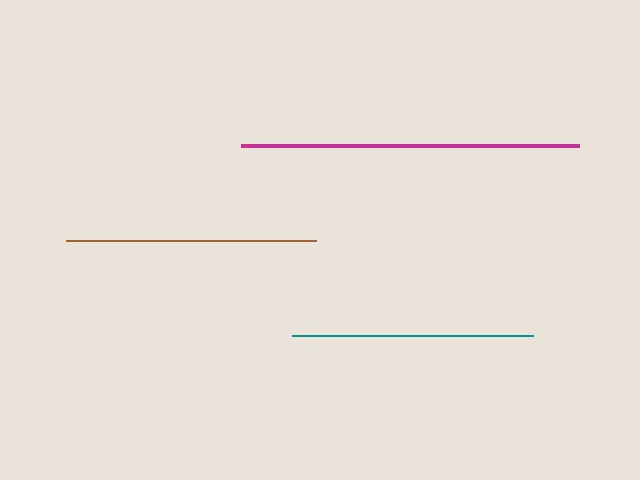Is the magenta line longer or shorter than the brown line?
The magenta line is longer than the brown line.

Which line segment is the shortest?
The teal line is the shortest at approximately 241 pixels.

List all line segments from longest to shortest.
From longest to shortest: magenta, brown, teal.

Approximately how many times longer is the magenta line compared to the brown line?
The magenta line is approximately 1.3 times the length of the brown line.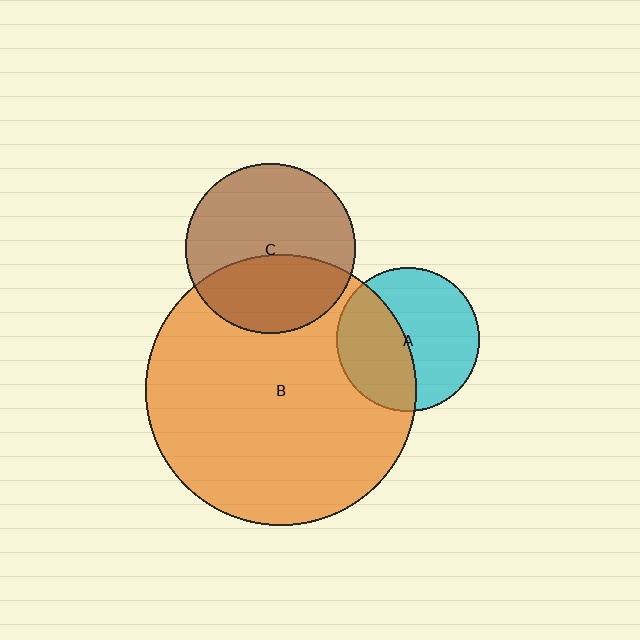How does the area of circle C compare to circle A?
Approximately 1.4 times.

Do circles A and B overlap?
Yes.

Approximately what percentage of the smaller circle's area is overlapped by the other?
Approximately 45%.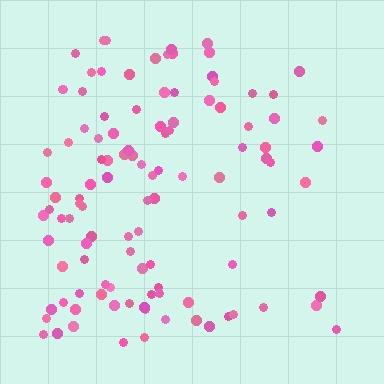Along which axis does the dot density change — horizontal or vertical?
Horizontal.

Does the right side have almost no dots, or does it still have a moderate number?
Still a moderate number, just noticeably fewer than the left.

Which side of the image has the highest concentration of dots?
The left.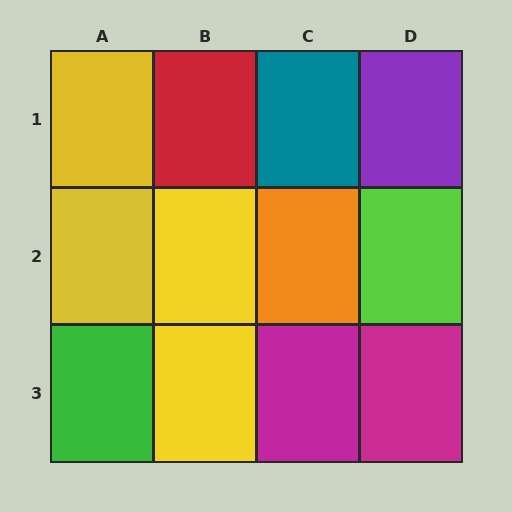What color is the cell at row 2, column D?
Lime.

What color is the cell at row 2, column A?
Yellow.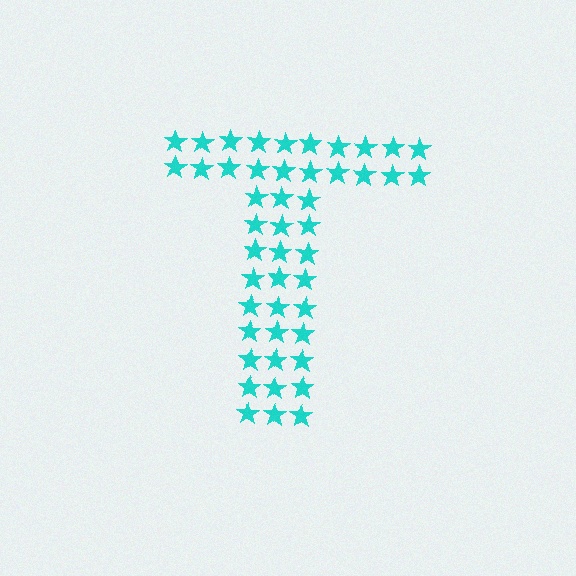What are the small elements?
The small elements are stars.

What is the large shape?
The large shape is the letter T.